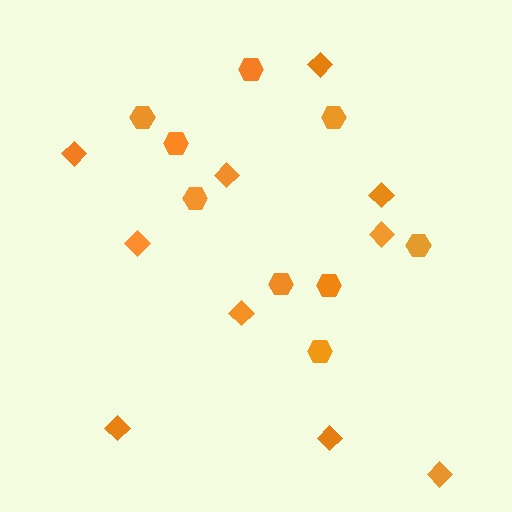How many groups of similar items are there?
There are 2 groups: one group of diamonds (10) and one group of hexagons (9).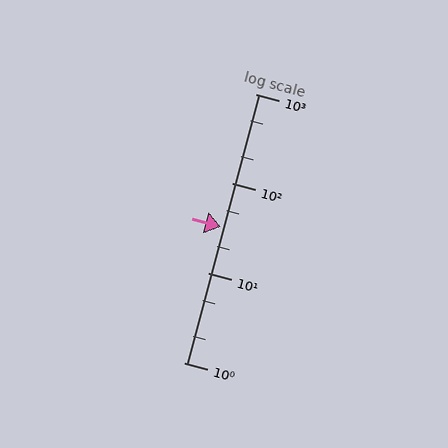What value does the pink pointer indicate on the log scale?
The pointer indicates approximately 33.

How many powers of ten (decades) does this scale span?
The scale spans 3 decades, from 1 to 1000.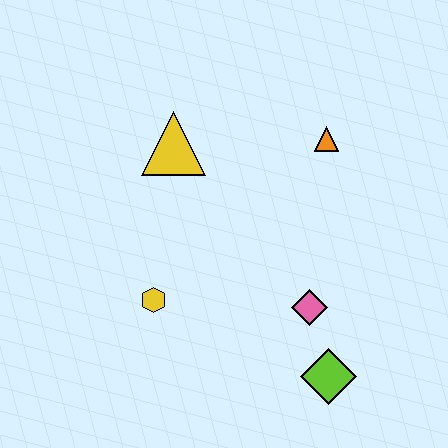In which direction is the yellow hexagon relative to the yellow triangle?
The yellow hexagon is below the yellow triangle.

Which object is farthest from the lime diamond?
The yellow triangle is farthest from the lime diamond.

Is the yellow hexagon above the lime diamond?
Yes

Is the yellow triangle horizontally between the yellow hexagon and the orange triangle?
Yes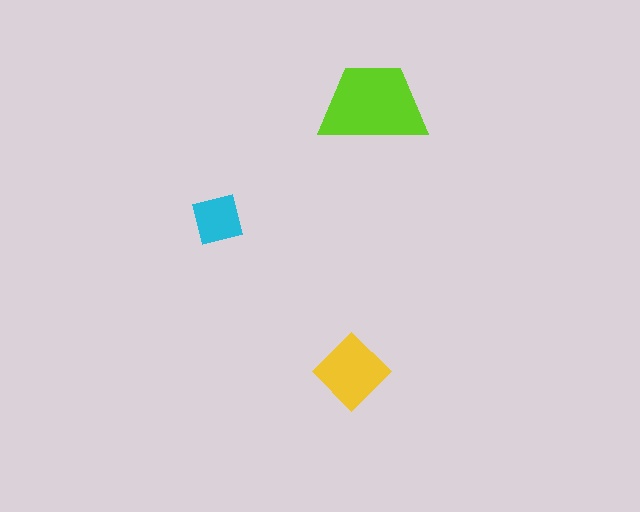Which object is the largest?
The lime trapezoid.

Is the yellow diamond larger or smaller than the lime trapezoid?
Smaller.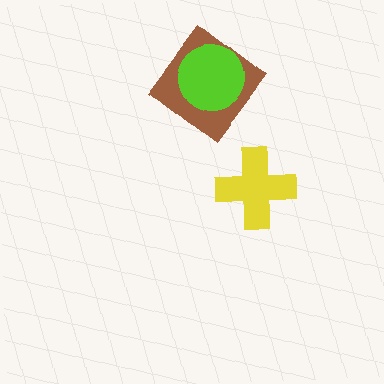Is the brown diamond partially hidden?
Yes, it is partially covered by another shape.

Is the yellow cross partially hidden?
No, no other shape covers it.